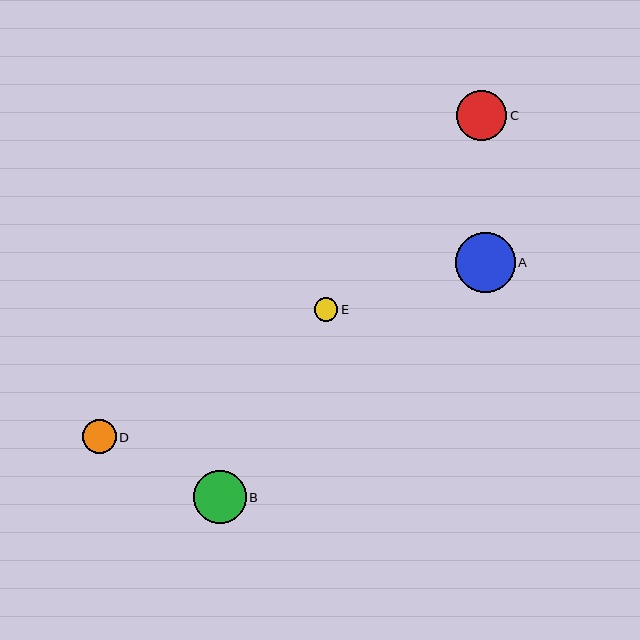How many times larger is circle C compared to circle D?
Circle C is approximately 1.5 times the size of circle D.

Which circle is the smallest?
Circle E is the smallest with a size of approximately 24 pixels.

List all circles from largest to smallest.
From largest to smallest: A, B, C, D, E.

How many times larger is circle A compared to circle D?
Circle A is approximately 1.8 times the size of circle D.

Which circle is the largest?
Circle A is the largest with a size of approximately 60 pixels.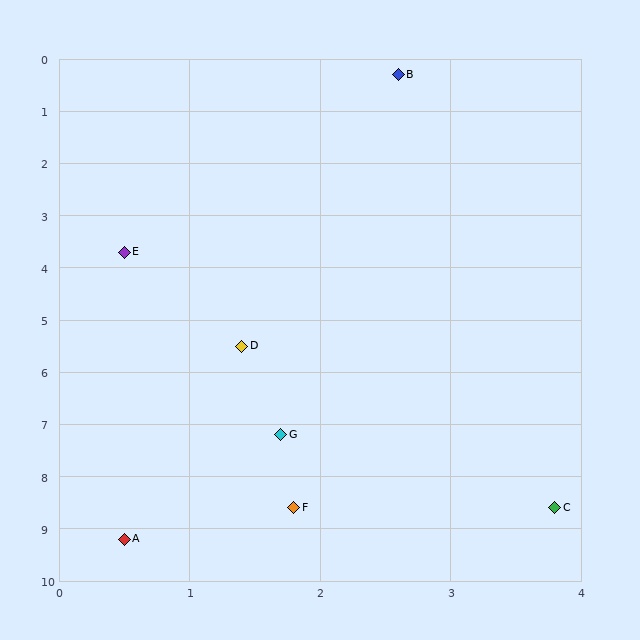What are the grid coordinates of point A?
Point A is at approximately (0.5, 9.2).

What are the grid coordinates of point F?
Point F is at approximately (1.8, 8.6).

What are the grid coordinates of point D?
Point D is at approximately (1.4, 5.5).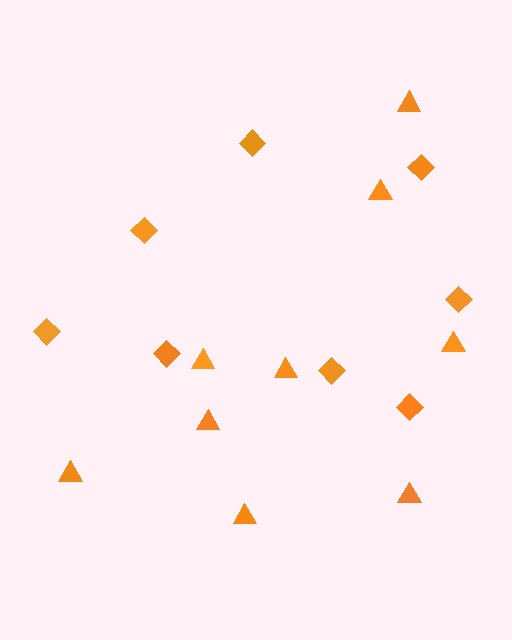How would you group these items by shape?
There are 2 groups: one group of triangles (9) and one group of diamonds (8).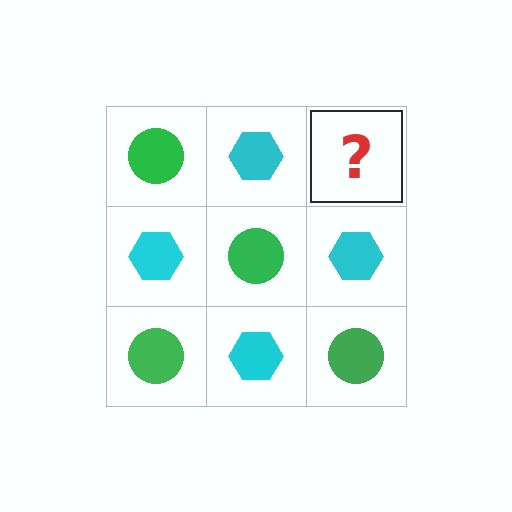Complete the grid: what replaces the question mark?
The question mark should be replaced with a green circle.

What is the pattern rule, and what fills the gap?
The rule is that it alternates green circle and cyan hexagon in a checkerboard pattern. The gap should be filled with a green circle.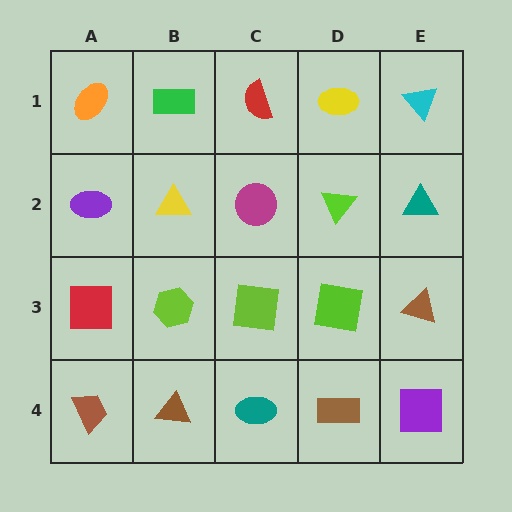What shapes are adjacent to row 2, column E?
A cyan triangle (row 1, column E), a brown triangle (row 3, column E), a lime triangle (row 2, column D).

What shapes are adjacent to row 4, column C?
A lime square (row 3, column C), a brown triangle (row 4, column B), a brown rectangle (row 4, column D).